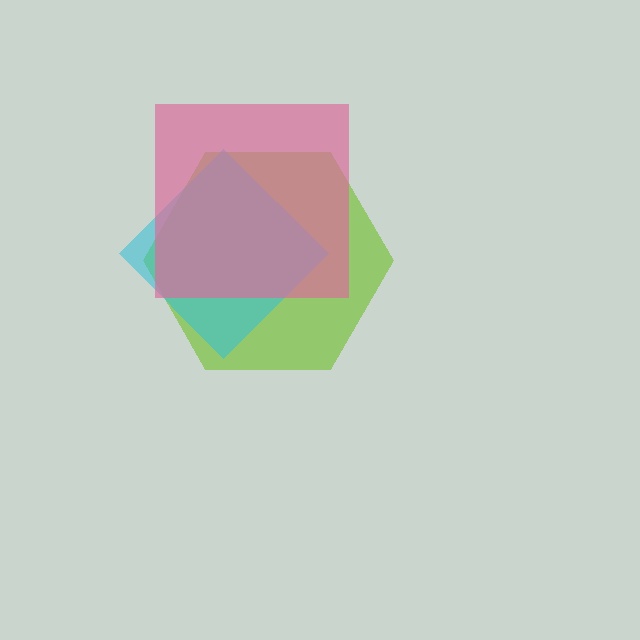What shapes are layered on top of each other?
The layered shapes are: a lime hexagon, a cyan diamond, a pink square.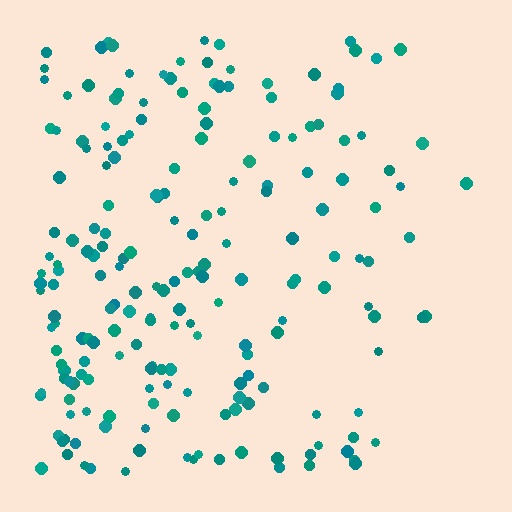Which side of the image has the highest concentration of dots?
The left.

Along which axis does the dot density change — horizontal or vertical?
Horizontal.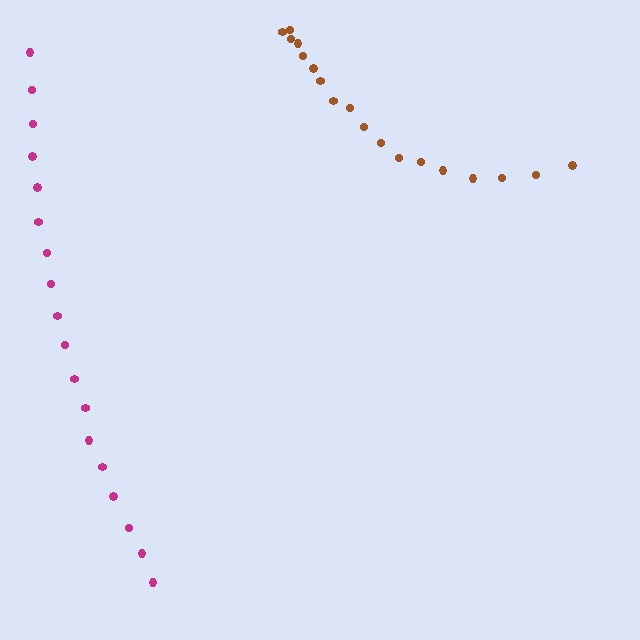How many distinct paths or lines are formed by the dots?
There are 2 distinct paths.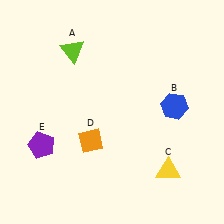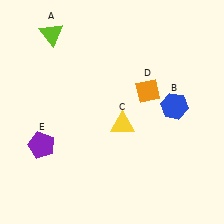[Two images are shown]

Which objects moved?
The objects that moved are: the lime triangle (A), the yellow triangle (C), the orange diamond (D).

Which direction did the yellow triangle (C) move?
The yellow triangle (C) moved up.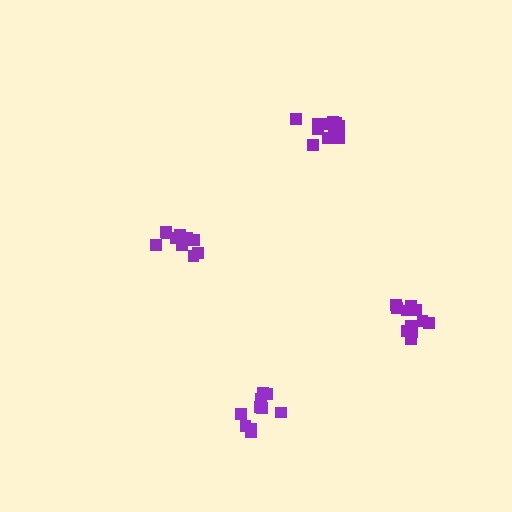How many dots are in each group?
Group 1: 12 dots, Group 2: 10 dots, Group 3: 12 dots, Group 4: 10 dots (44 total).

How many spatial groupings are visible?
There are 4 spatial groupings.